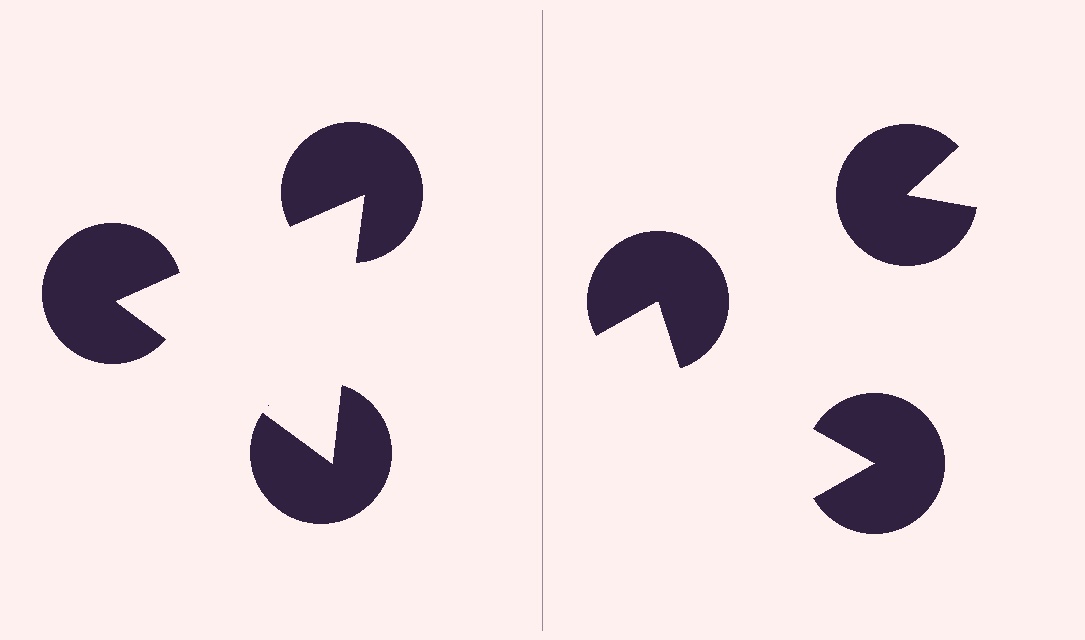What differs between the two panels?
The pac-man discs are positioned identically on both sides; only the wedge orientations differ. On the left they align to a triangle; on the right they are misaligned.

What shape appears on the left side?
An illusory triangle.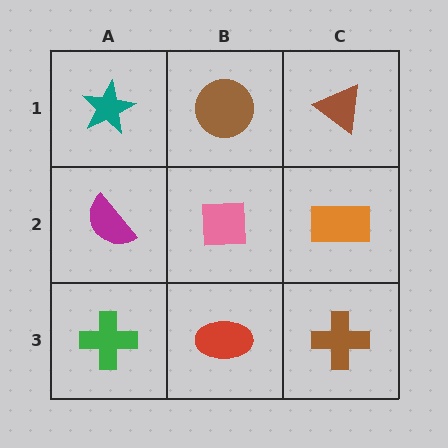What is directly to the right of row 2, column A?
A pink square.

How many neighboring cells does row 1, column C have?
2.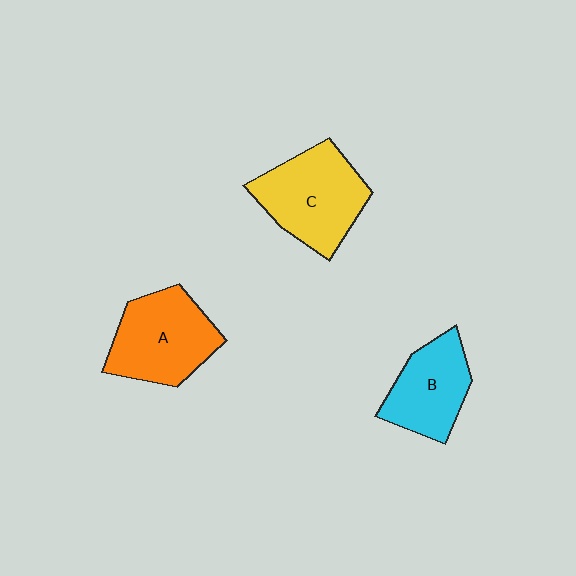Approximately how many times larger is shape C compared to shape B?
Approximately 1.3 times.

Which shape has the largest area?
Shape C (yellow).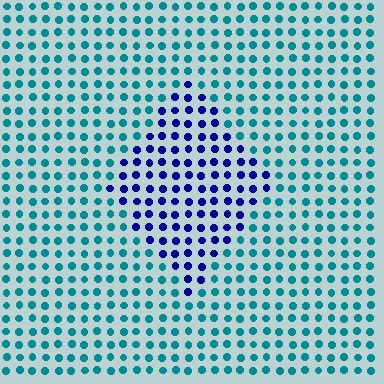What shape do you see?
I see a diamond.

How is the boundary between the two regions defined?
The boundary is defined purely by a slight shift in hue (about 56 degrees). Spacing, size, and orientation are identical on both sides.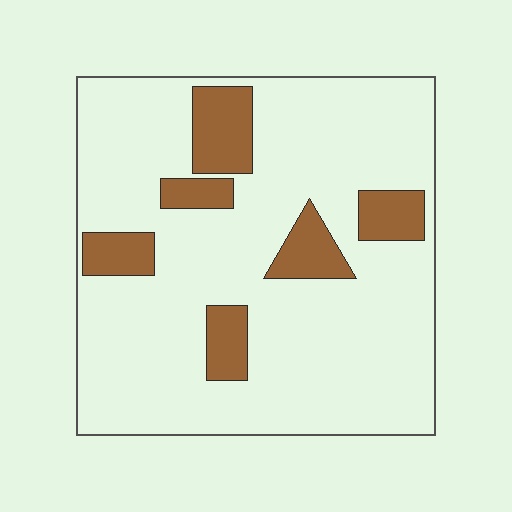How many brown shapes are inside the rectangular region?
6.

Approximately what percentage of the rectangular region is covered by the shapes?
Approximately 15%.